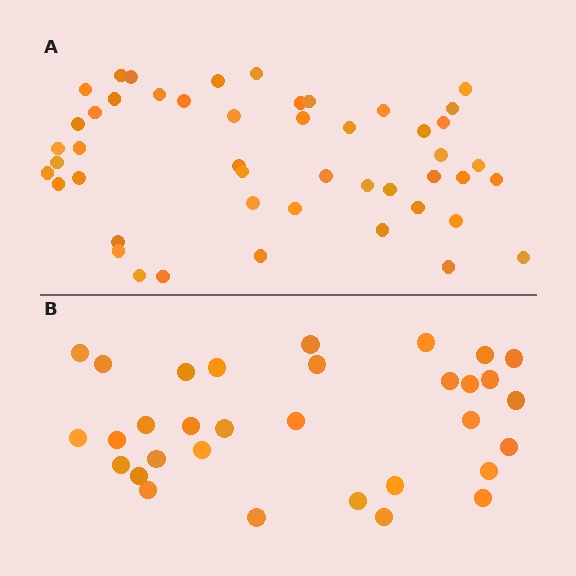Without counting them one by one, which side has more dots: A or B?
Region A (the top region) has more dots.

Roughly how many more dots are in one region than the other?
Region A has approximately 15 more dots than region B.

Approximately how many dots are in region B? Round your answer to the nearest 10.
About 30 dots. (The exact count is 32, which rounds to 30.)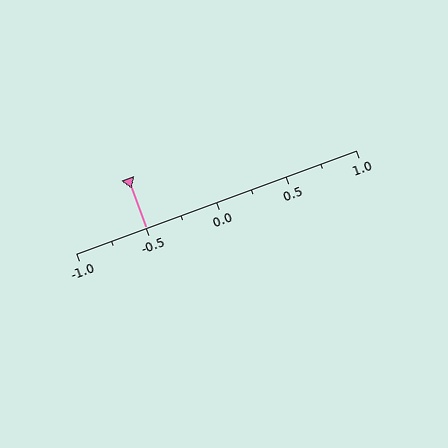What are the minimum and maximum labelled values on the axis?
The axis runs from -1.0 to 1.0.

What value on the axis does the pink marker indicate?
The marker indicates approximately -0.5.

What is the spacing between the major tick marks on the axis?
The major ticks are spaced 0.5 apart.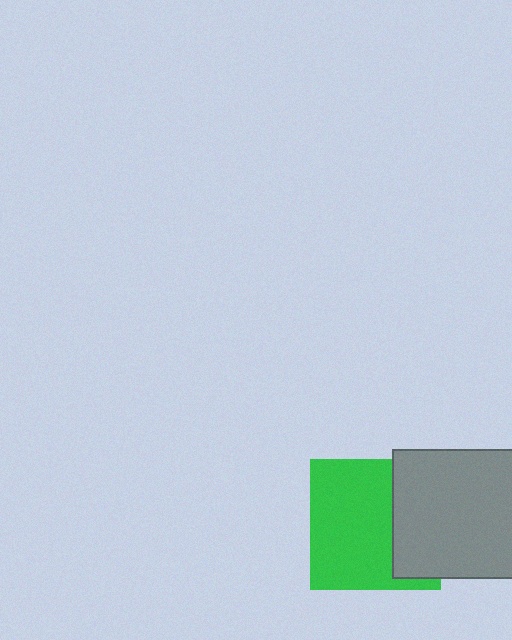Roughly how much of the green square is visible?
Most of it is visible (roughly 65%).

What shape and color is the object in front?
The object in front is a gray rectangle.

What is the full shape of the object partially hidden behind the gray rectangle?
The partially hidden object is a green square.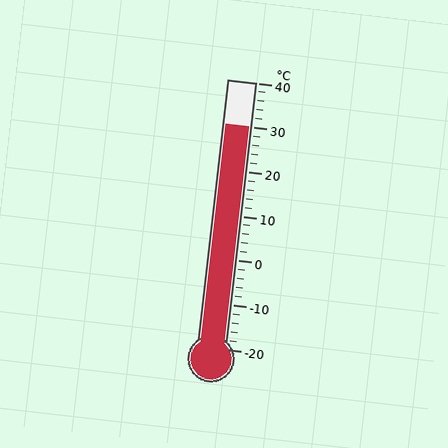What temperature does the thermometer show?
The thermometer shows approximately 30°C.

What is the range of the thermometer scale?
The thermometer scale ranges from -20°C to 40°C.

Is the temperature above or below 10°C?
The temperature is above 10°C.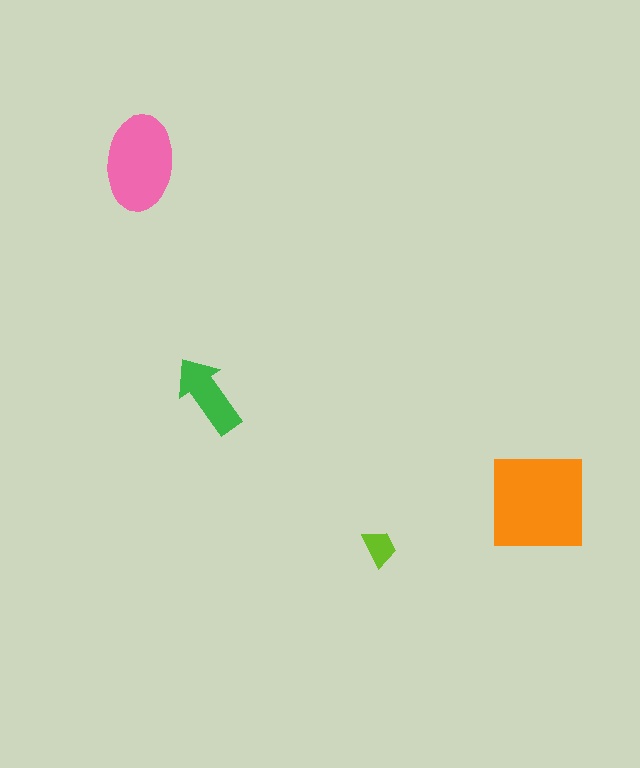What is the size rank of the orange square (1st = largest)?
1st.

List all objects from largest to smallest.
The orange square, the pink ellipse, the green arrow, the lime trapezoid.